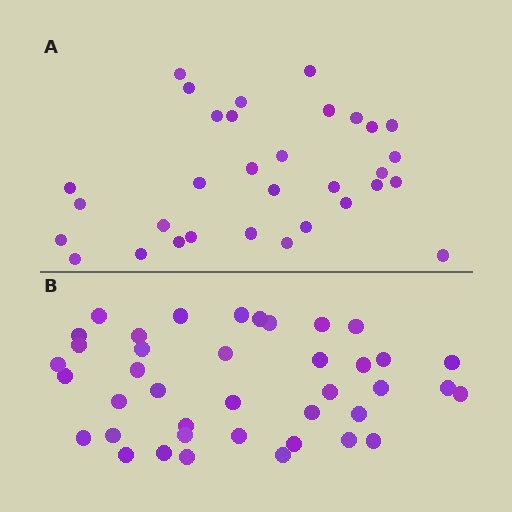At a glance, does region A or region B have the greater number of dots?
Region B (the bottom region) has more dots.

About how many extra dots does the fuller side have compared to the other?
Region B has roughly 8 or so more dots than region A.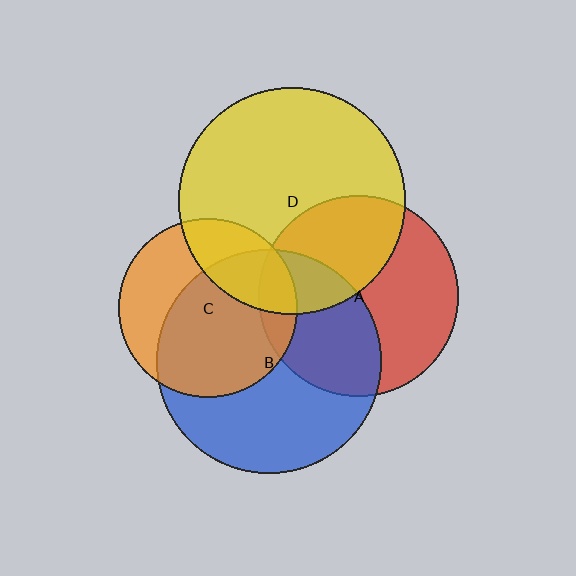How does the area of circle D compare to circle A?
Approximately 1.3 times.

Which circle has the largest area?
Circle D (yellow).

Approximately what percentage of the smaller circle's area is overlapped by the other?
Approximately 10%.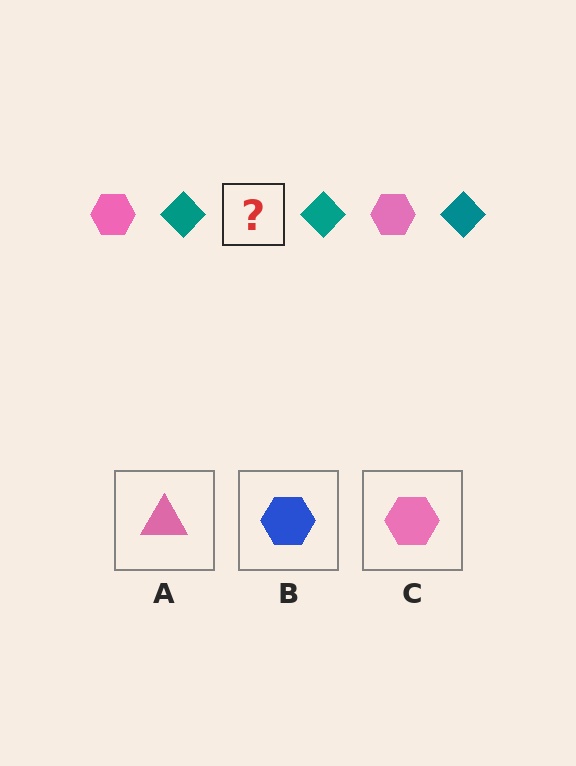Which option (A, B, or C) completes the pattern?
C.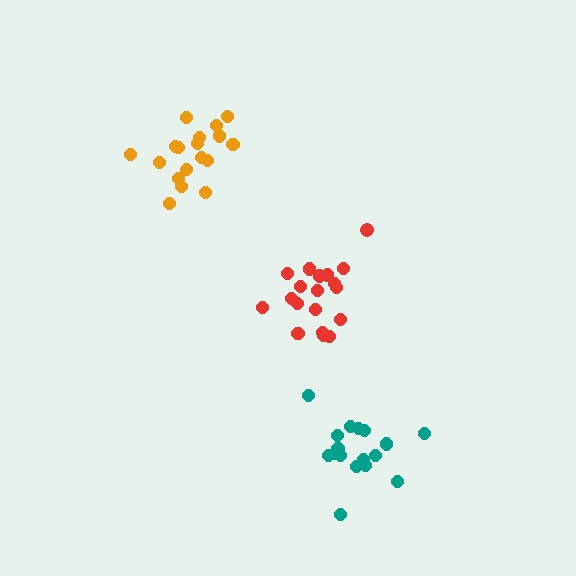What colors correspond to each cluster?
The clusters are colored: teal, red, orange.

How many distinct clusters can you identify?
There are 3 distinct clusters.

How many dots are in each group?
Group 1: 17 dots, Group 2: 19 dots, Group 3: 18 dots (54 total).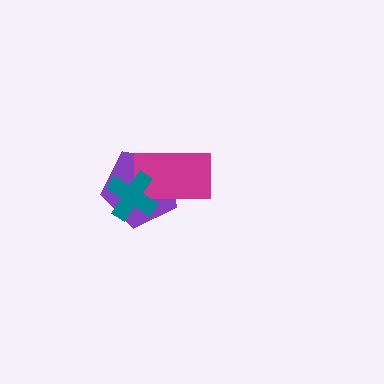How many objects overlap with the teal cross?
2 objects overlap with the teal cross.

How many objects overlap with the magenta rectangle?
2 objects overlap with the magenta rectangle.